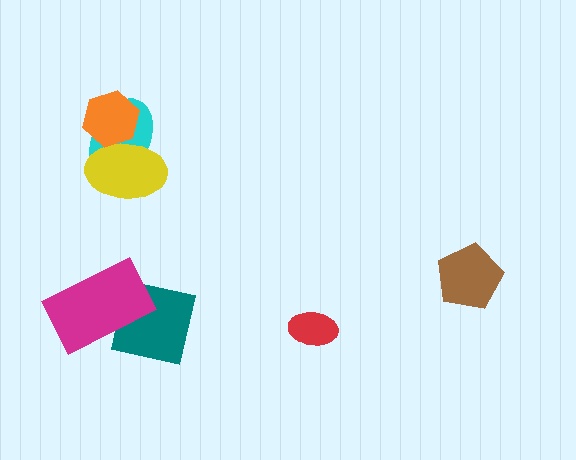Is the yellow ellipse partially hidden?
Yes, it is partially covered by another shape.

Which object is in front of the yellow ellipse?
The orange hexagon is in front of the yellow ellipse.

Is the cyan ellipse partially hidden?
Yes, it is partially covered by another shape.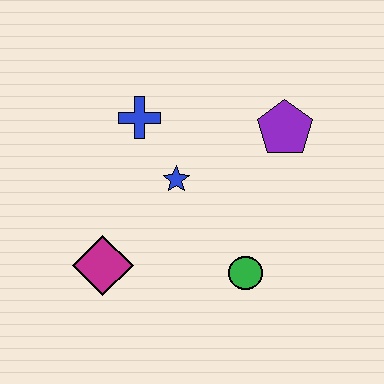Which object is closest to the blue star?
The blue cross is closest to the blue star.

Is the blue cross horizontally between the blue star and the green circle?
No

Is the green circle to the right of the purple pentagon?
No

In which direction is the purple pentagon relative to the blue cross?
The purple pentagon is to the right of the blue cross.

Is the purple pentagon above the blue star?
Yes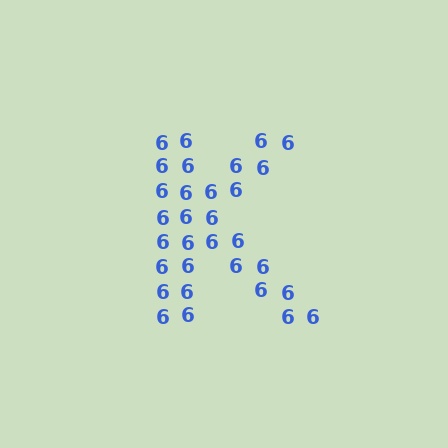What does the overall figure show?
The overall figure shows the letter K.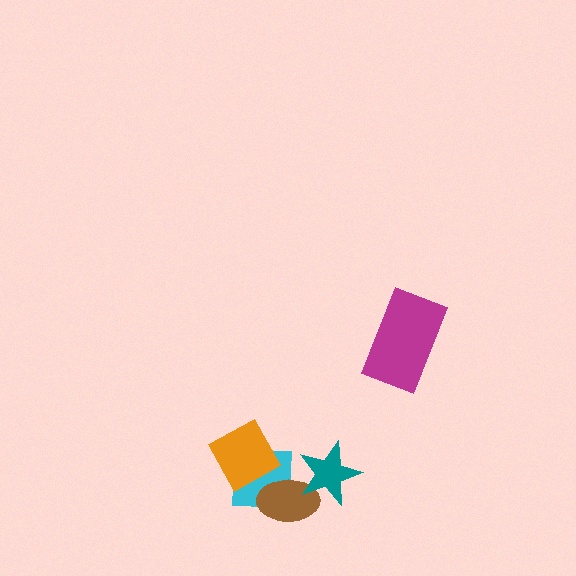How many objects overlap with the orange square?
1 object overlaps with the orange square.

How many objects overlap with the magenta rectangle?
0 objects overlap with the magenta rectangle.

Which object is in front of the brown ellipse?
The teal star is in front of the brown ellipse.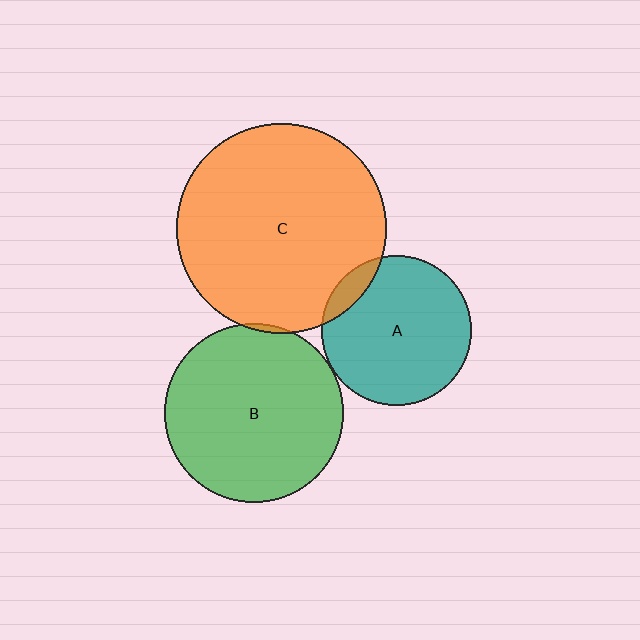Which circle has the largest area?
Circle C (orange).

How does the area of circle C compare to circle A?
Approximately 2.0 times.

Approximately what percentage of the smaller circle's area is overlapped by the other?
Approximately 5%.